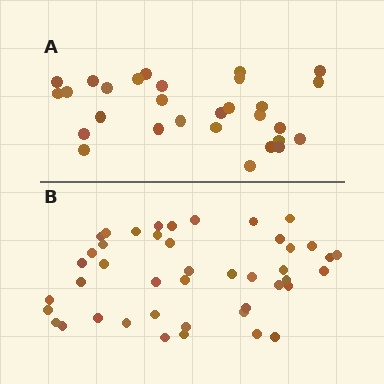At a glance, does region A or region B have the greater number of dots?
Region B (the bottom region) has more dots.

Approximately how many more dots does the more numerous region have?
Region B has approximately 15 more dots than region A.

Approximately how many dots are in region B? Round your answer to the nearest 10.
About 40 dots. (The exact count is 44, which rounds to 40.)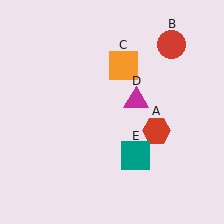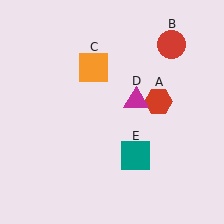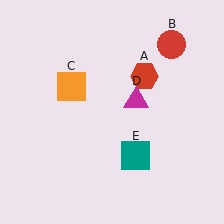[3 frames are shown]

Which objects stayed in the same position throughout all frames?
Red circle (object B) and magenta triangle (object D) and teal square (object E) remained stationary.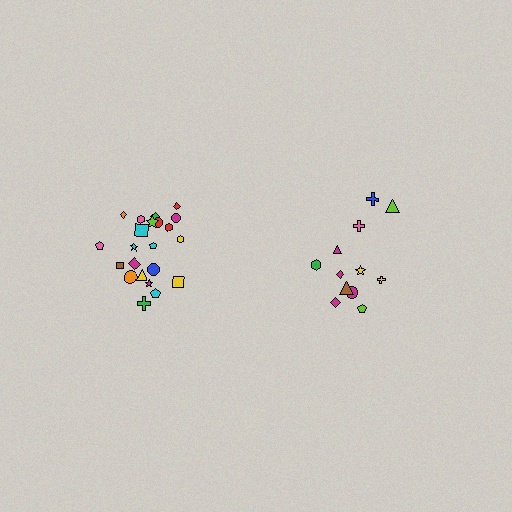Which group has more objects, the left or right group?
The left group.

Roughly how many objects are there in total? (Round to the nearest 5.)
Roughly 35 objects in total.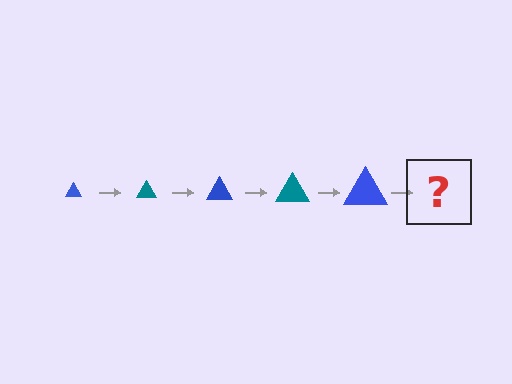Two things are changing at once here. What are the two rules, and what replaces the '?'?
The two rules are that the triangle grows larger each step and the color cycles through blue and teal. The '?' should be a teal triangle, larger than the previous one.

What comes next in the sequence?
The next element should be a teal triangle, larger than the previous one.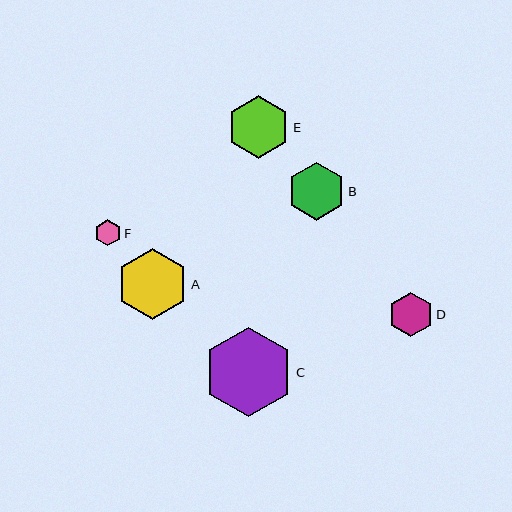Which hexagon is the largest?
Hexagon C is the largest with a size of approximately 90 pixels.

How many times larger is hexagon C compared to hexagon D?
Hexagon C is approximately 2.0 times the size of hexagon D.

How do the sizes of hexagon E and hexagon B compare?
Hexagon E and hexagon B are approximately the same size.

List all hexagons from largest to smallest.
From largest to smallest: C, A, E, B, D, F.